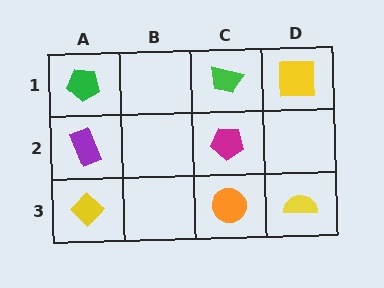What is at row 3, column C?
An orange circle.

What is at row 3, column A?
A yellow diamond.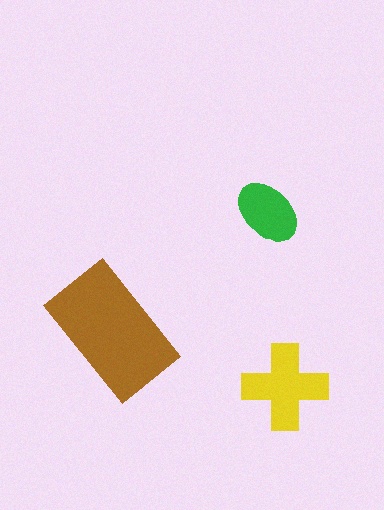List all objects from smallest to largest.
The green ellipse, the yellow cross, the brown rectangle.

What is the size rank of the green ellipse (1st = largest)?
3rd.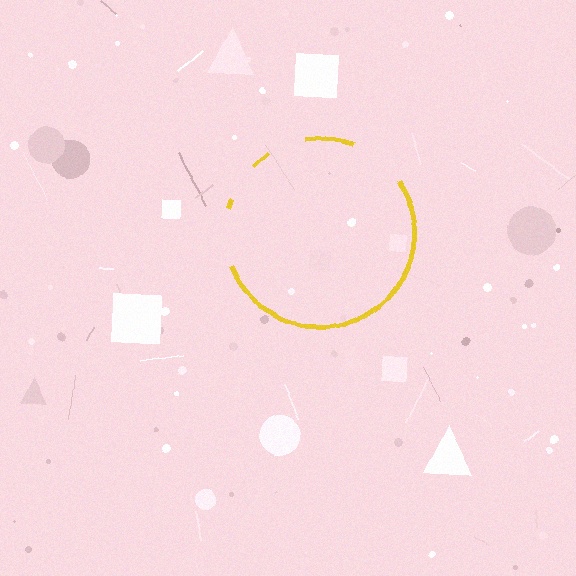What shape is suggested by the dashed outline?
The dashed outline suggests a circle.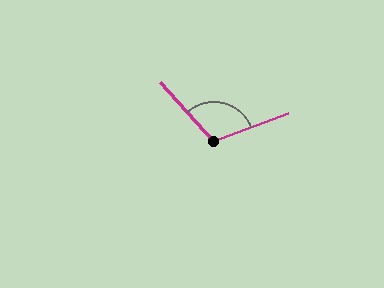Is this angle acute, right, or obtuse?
It is obtuse.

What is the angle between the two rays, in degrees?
Approximately 111 degrees.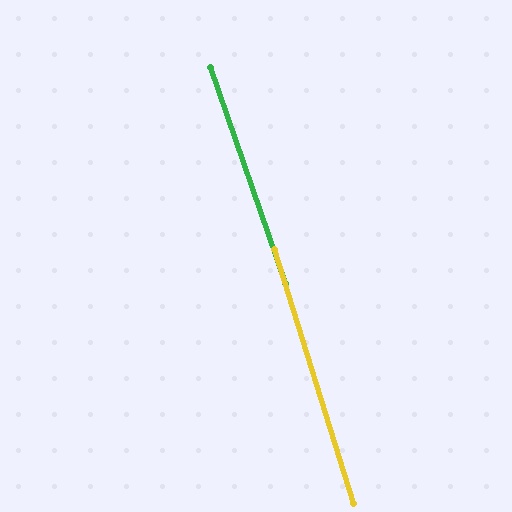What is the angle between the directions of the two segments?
Approximately 2 degrees.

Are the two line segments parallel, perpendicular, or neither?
Parallel — their directions differ by only 1.7°.